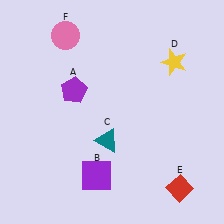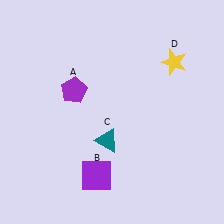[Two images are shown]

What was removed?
The pink circle (F), the red diamond (E) were removed in Image 2.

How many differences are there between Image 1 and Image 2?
There are 2 differences between the two images.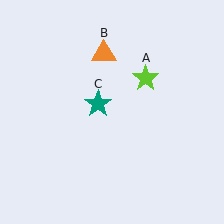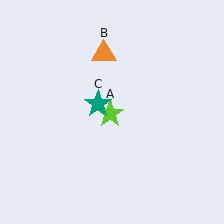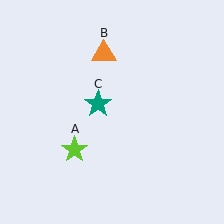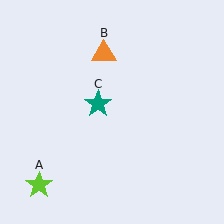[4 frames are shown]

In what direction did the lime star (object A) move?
The lime star (object A) moved down and to the left.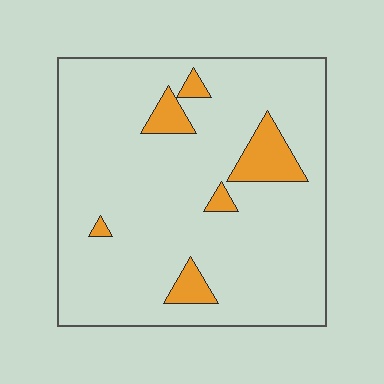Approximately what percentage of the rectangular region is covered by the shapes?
Approximately 10%.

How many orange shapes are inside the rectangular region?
6.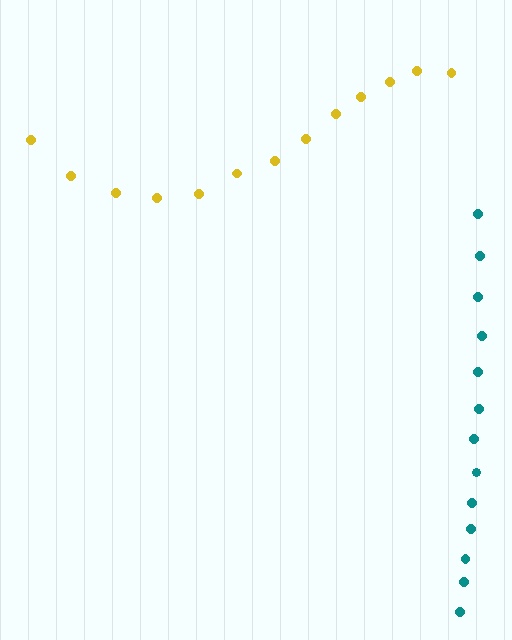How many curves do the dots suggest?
There are 2 distinct paths.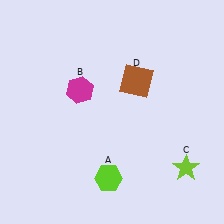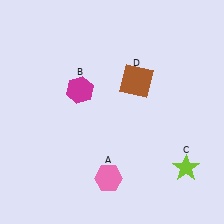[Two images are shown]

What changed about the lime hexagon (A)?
In Image 1, A is lime. In Image 2, it changed to pink.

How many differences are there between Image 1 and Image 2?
There is 1 difference between the two images.